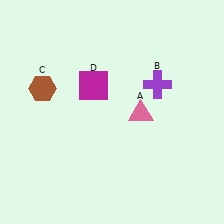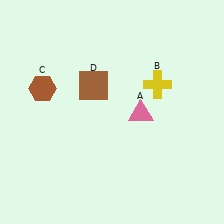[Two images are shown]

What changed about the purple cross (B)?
In Image 1, B is purple. In Image 2, it changed to yellow.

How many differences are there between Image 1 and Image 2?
There are 2 differences between the two images.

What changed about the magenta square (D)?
In Image 1, D is magenta. In Image 2, it changed to brown.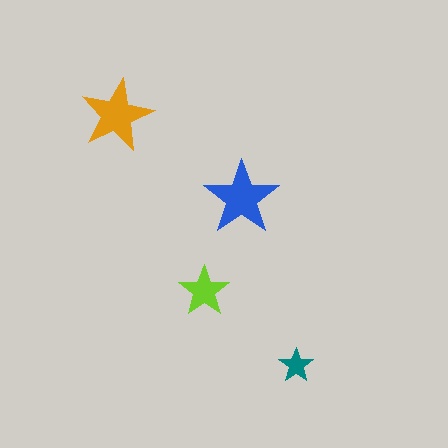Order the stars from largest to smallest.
the blue one, the orange one, the lime one, the teal one.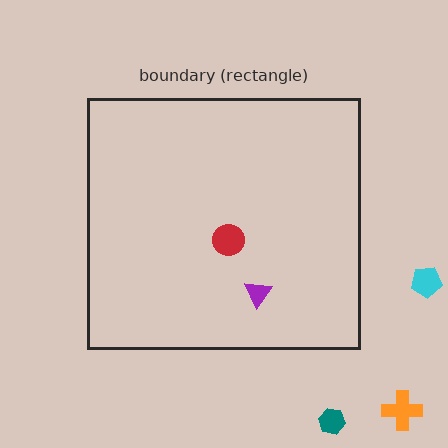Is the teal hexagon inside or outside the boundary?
Outside.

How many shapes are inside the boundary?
2 inside, 3 outside.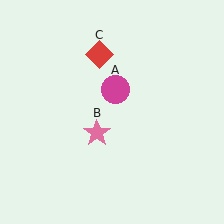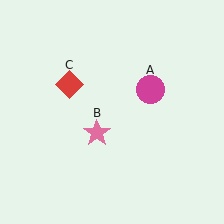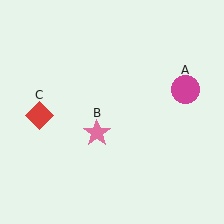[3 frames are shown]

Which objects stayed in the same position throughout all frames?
Pink star (object B) remained stationary.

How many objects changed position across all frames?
2 objects changed position: magenta circle (object A), red diamond (object C).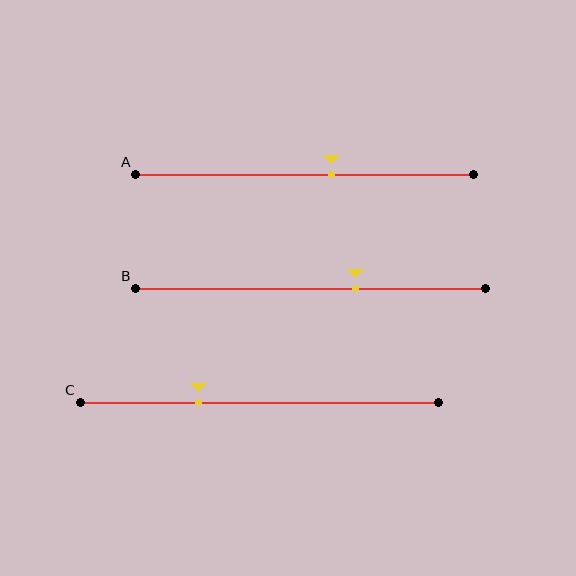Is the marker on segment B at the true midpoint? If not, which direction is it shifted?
No, the marker on segment B is shifted to the right by about 13% of the segment length.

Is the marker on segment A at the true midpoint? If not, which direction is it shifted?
No, the marker on segment A is shifted to the right by about 8% of the segment length.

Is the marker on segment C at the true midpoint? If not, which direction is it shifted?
No, the marker on segment C is shifted to the left by about 17% of the segment length.